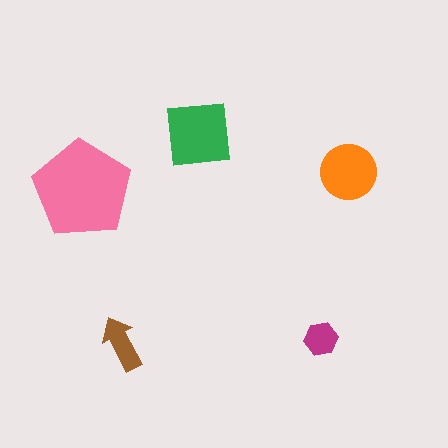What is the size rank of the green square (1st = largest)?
2nd.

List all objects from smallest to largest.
The magenta hexagon, the brown arrow, the orange circle, the green square, the pink pentagon.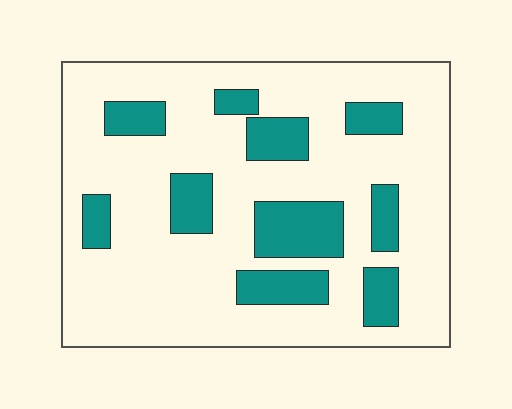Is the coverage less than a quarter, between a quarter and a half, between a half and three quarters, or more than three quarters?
Less than a quarter.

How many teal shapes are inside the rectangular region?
10.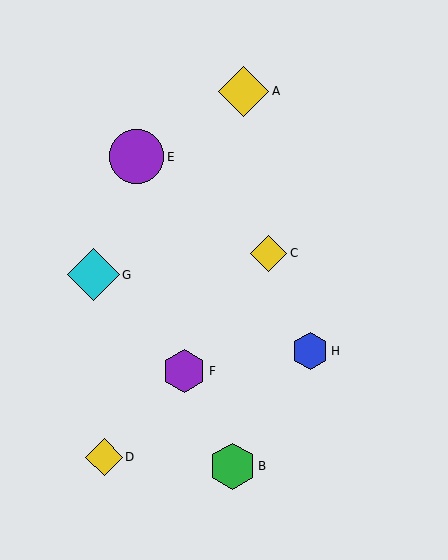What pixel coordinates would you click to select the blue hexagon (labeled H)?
Click at (310, 351) to select the blue hexagon H.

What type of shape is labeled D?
Shape D is a yellow diamond.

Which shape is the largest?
The purple circle (labeled E) is the largest.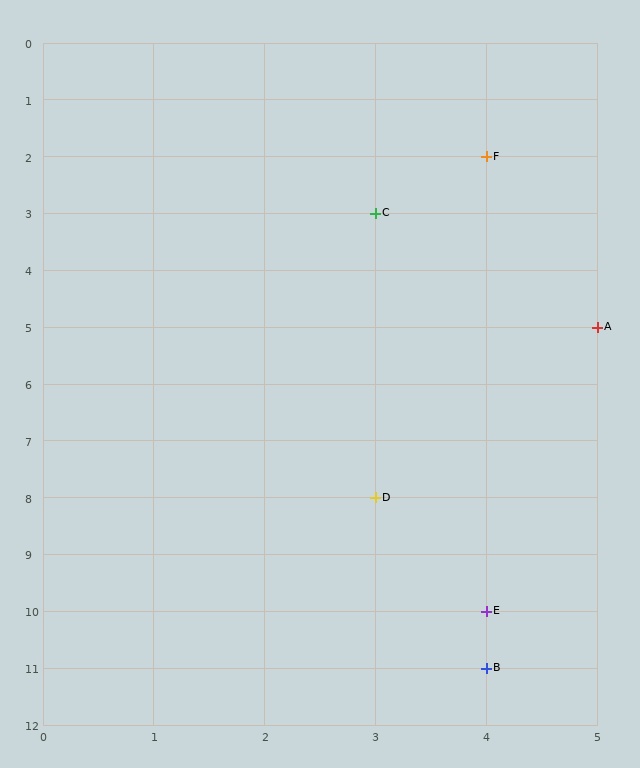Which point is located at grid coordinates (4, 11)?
Point B is at (4, 11).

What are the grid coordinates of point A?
Point A is at grid coordinates (5, 5).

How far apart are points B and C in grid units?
Points B and C are 1 column and 8 rows apart (about 8.1 grid units diagonally).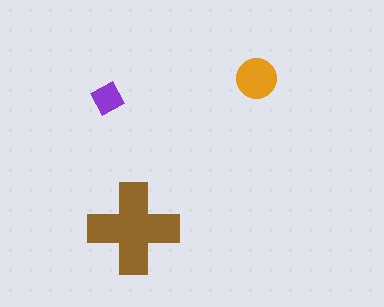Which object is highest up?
The orange circle is topmost.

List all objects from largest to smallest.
The brown cross, the orange circle, the purple diamond.